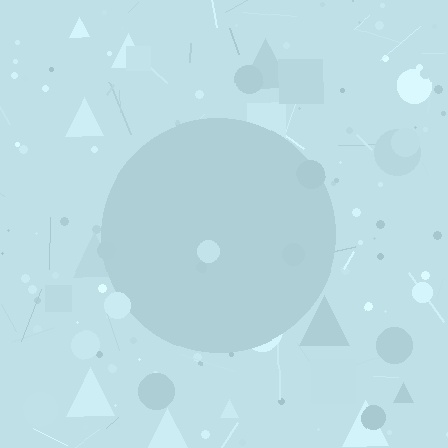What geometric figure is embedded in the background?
A circle is embedded in the background.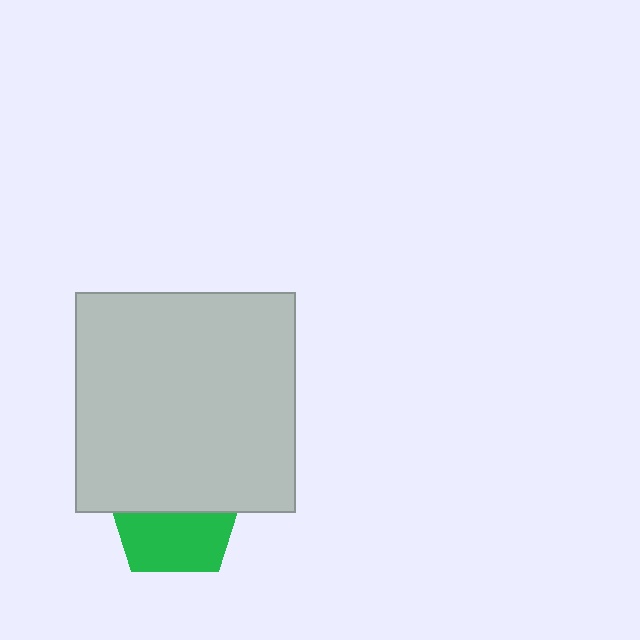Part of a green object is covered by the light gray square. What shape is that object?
It is a pentagon.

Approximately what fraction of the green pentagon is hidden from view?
Roughly 52% of the green pentagon is hidden behind the light gray square.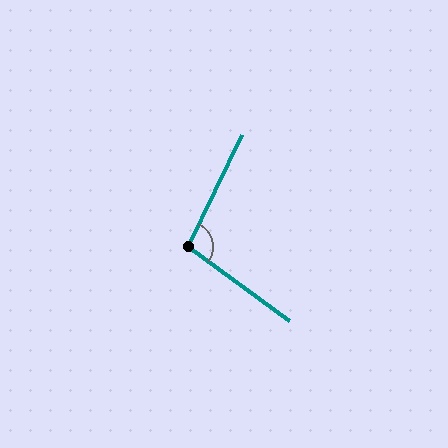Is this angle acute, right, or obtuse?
It is obtuse.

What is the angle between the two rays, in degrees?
Approximately 100 degrees.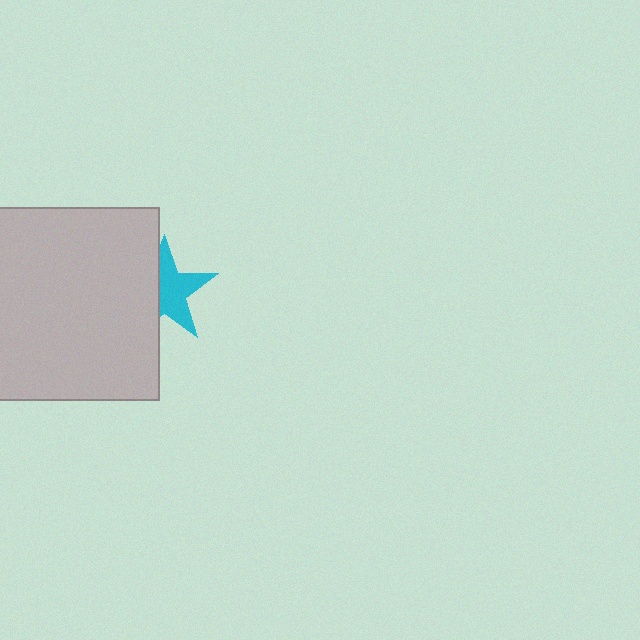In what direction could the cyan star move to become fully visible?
The cyan star could move right. That would shift it out from behind the light gray square entirely.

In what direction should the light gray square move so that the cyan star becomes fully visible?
The light gray square should move left. That is the shortest direction to clear the overlap and leave the cyan star fully visible.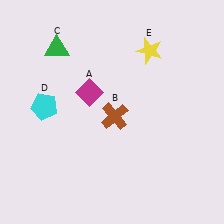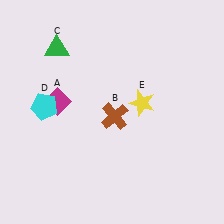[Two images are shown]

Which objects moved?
The objects that moved are: the magenta diamond (A), the yellow star (E).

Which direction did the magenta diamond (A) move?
The magenta diamond (A) moved left.